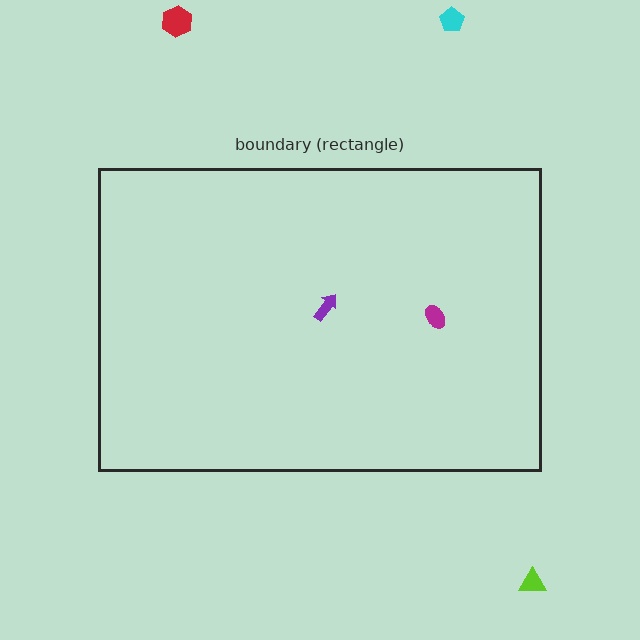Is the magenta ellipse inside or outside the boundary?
Inside.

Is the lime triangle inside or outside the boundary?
Outside.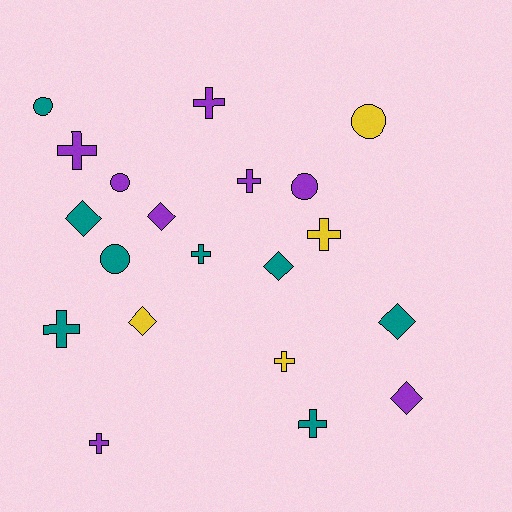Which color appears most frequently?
Purple, with 8 objects.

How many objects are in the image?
There are 20 objects.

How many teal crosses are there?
There are 3 teal crosses.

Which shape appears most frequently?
Cross, with 9 objects.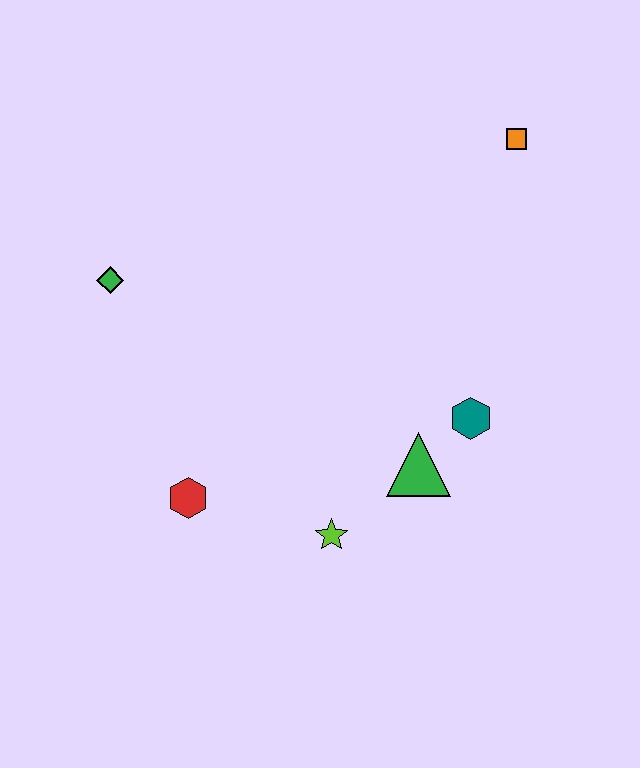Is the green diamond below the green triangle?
No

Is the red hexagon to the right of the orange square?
No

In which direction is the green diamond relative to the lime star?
The green diamond is above the lime star.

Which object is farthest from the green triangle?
The green diamond is farthest from the green triangle.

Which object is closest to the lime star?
The green triangle is closest to the lime star.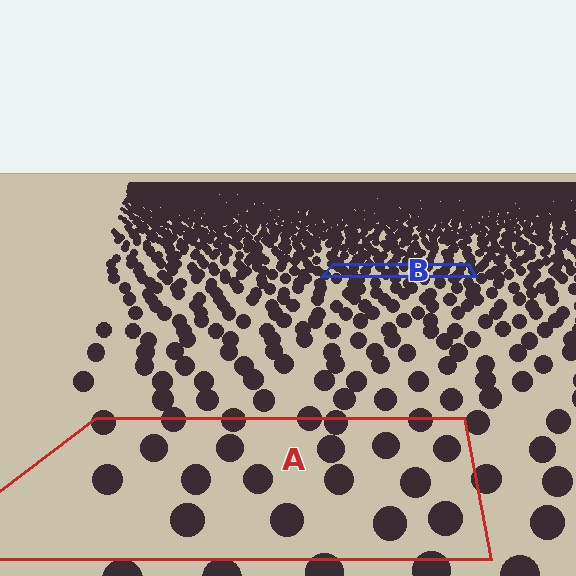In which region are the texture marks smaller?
The texture marks are smaller in region B, because it is farther away.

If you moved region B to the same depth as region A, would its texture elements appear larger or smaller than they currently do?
They would appear larger. At a closer depth, the same texture elements are projected at a bigger on-screen size.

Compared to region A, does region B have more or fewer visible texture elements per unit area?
Region B has more texture elements per unit area — they are packed more densely because it is farther away.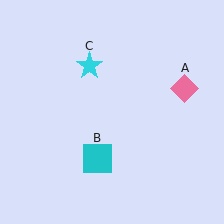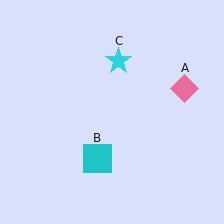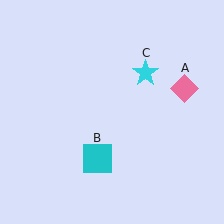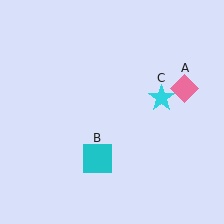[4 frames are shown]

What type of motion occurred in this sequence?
The cyan star (object C) rotated clockwise around the center of the scene.